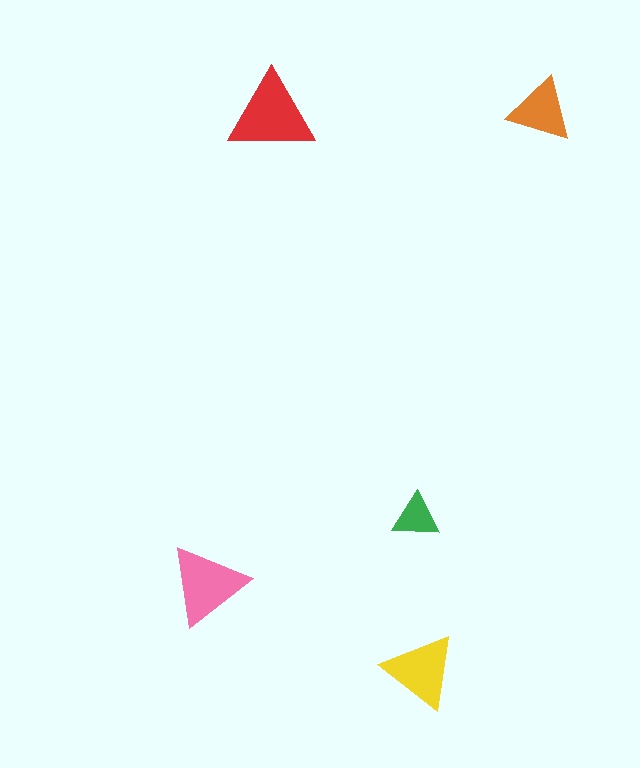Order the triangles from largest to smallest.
the red one, the pink one, the yellow one, the orange one, the green one.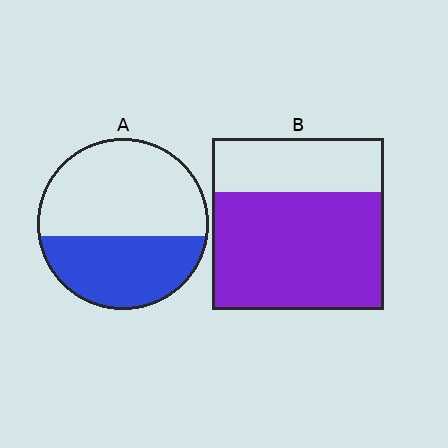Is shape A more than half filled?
No.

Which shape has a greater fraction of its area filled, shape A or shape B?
Shape B.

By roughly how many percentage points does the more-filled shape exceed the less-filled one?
By roughly 25 percentage points (B over A).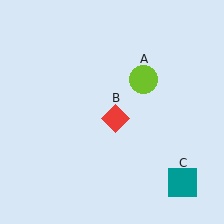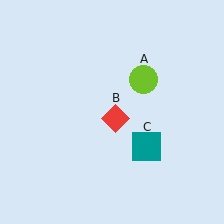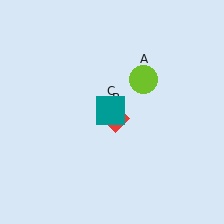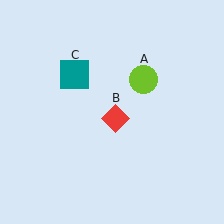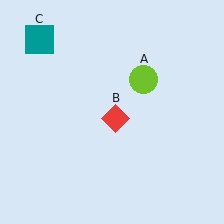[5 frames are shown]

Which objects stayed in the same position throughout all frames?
Lime circle (object A) and red diamond (object B) remained stationary.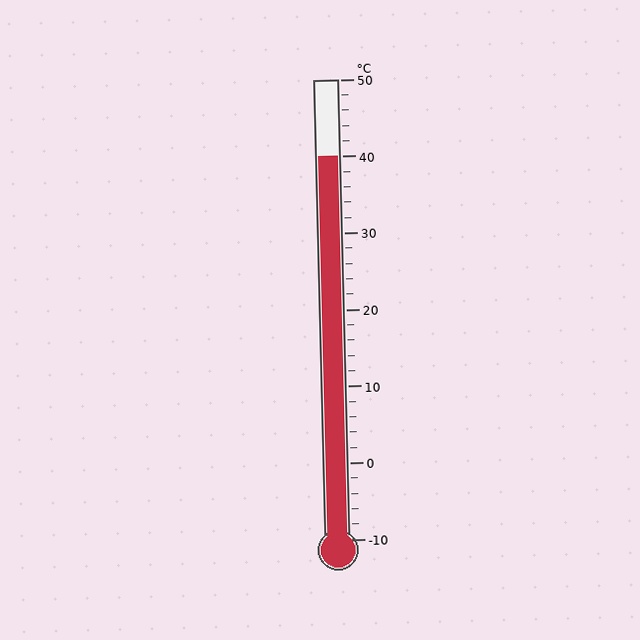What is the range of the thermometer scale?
The thermometer scale ranges from -10°C to 50°C.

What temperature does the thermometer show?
The thermometer shows approximately 40°C.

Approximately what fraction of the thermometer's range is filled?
The thermometer is filled to approximately 85% of its range.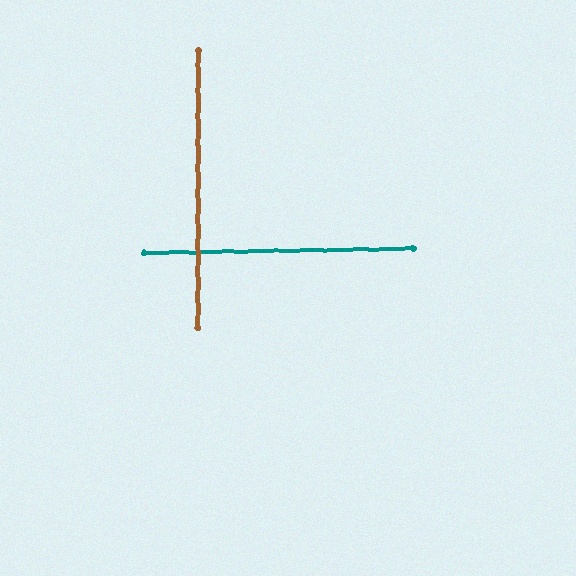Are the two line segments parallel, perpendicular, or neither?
Perpendicular — they meet at approximately 89°.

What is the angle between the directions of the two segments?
Approximately 89 degrees.